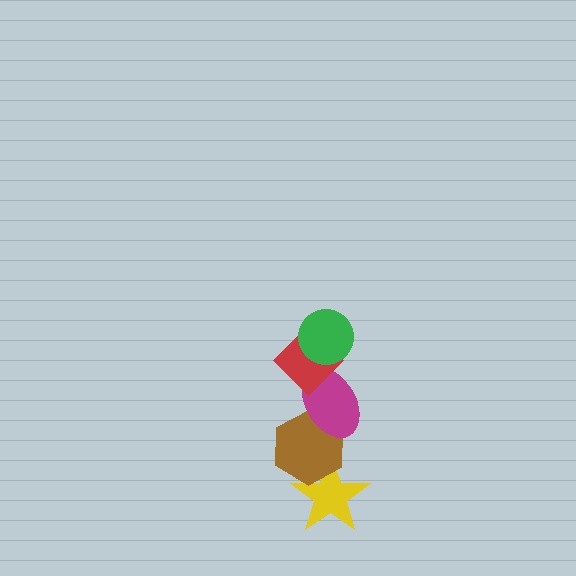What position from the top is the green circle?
The green circle is 1st from the top.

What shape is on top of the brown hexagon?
The magenta ellipse is on top of the brown hexagon.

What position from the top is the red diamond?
The red diamond is 2nd from the top.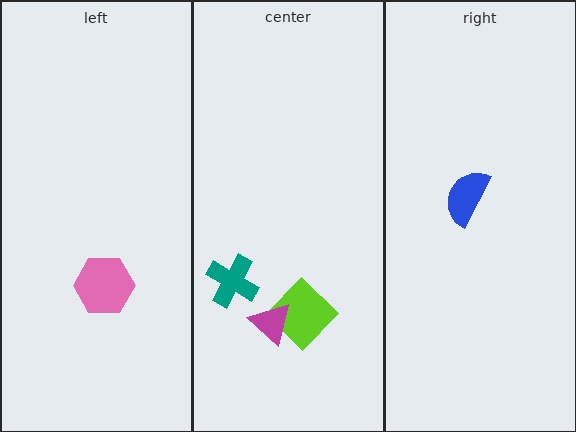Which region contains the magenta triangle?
The center region.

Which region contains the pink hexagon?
The left region.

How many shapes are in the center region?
3.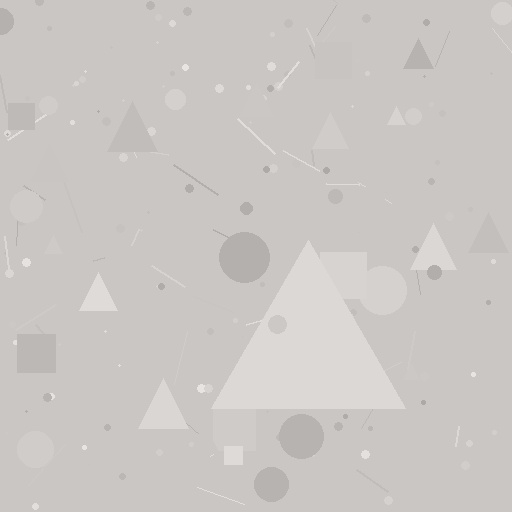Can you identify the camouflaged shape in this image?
The camouflaged shape is a triangle.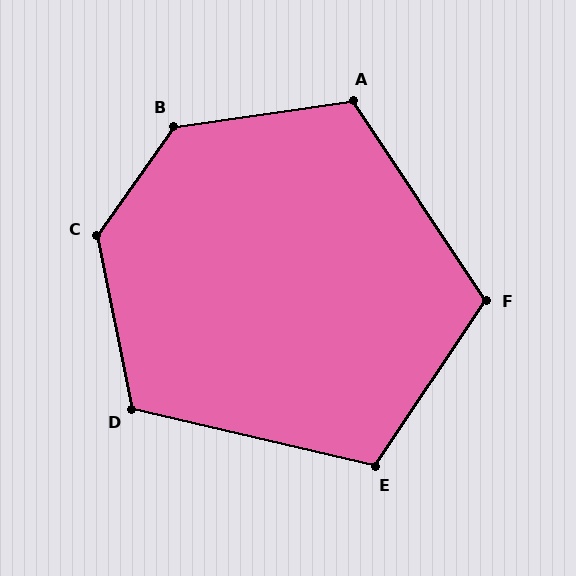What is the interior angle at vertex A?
Approximately 116 degrees (obtuse).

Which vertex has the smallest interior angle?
E, at approximately 111 degrees.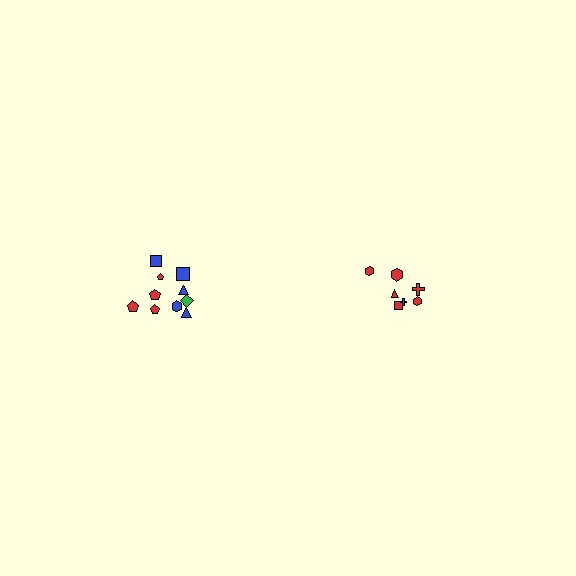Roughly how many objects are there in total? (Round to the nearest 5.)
Roughly 15 objects in total.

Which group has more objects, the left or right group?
The left group.